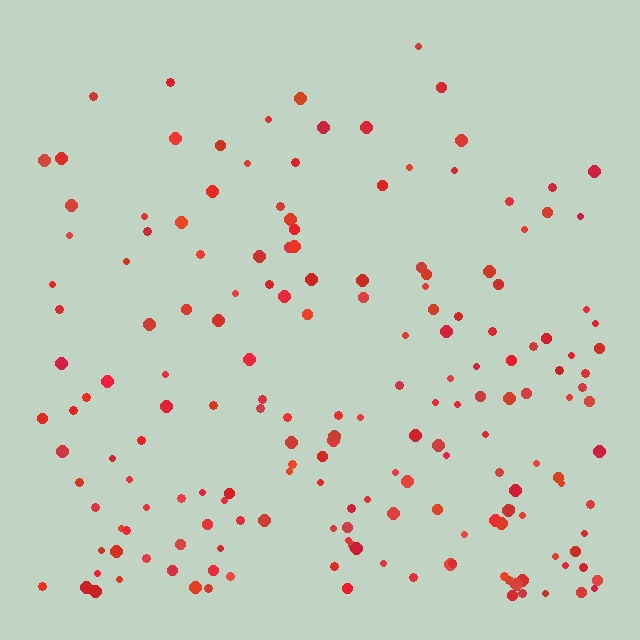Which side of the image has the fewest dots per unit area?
The top.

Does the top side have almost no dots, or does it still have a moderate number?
Still a moderate number, just noticeably fewer than the bottom.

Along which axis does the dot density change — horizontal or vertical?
Vertical.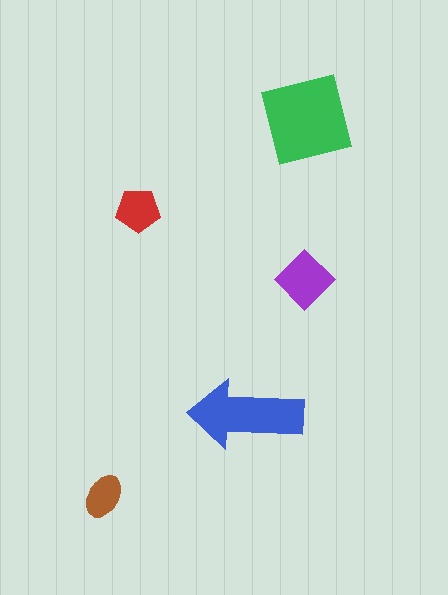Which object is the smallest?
The brown ellipse.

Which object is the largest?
The green square.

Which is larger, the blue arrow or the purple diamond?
The blue arrow.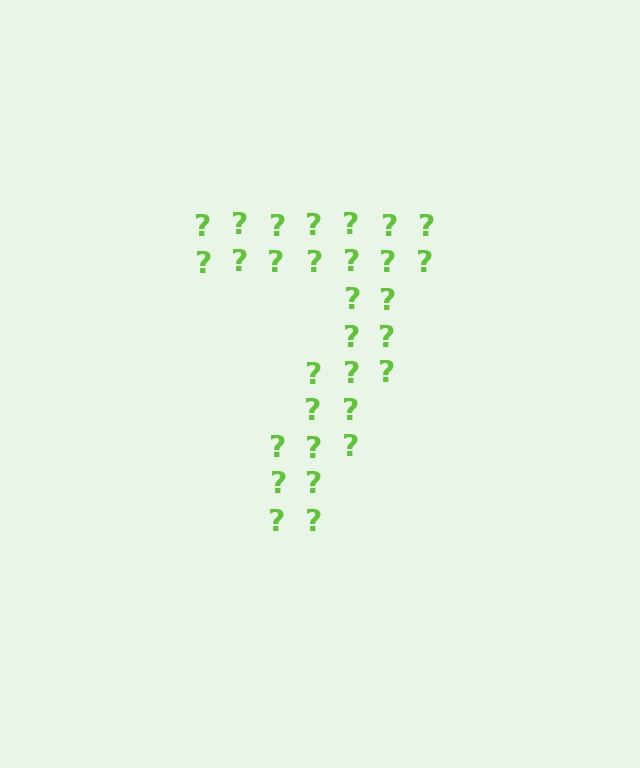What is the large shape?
The large shape is the digit 7.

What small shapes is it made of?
It is made of small question marks.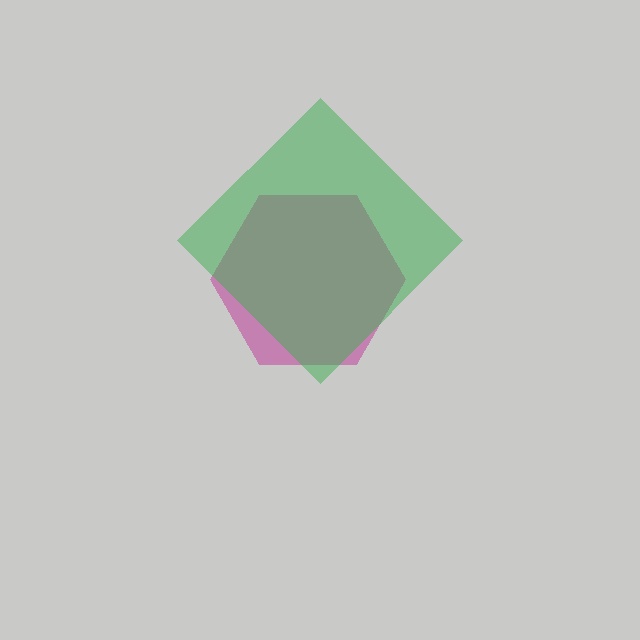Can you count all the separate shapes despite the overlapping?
Yes, there are 2 separate shapes.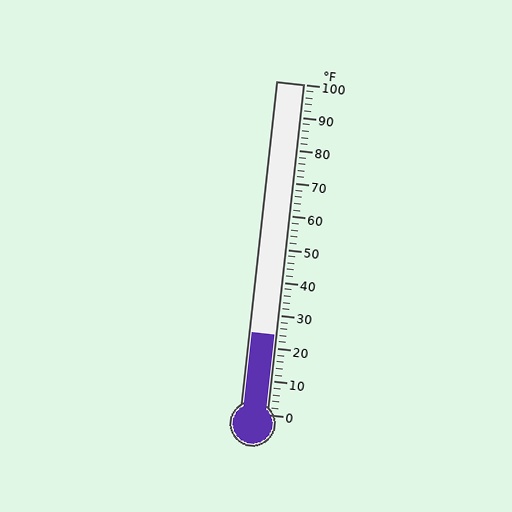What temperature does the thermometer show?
The thermometer shows approximately 24°F.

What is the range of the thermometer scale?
The thermometer scale ranges from 0°F to 100°F.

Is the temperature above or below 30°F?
The temperature is below 30°F.